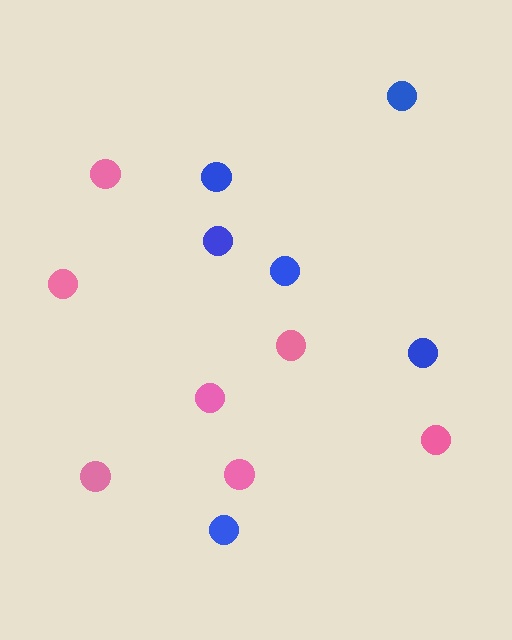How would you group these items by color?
There are 2 groups: one group of blue circles (6) and one group of pink circles (7).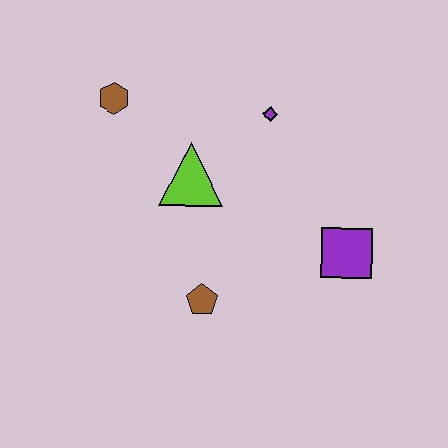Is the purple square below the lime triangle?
Yes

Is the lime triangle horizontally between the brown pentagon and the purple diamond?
No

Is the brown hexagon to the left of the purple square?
Yes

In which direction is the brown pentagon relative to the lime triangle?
The brown pentagon is below the lime triangle.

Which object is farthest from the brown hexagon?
The purple square is farthest from the brown hexagon.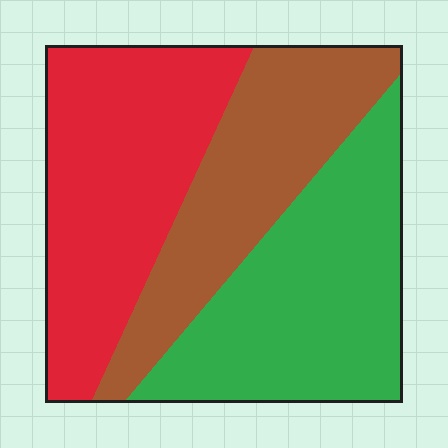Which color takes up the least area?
Brown, at roughly 30%.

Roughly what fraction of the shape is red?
Red takes up about three eighths (3/8) of the shape.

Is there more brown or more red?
Red.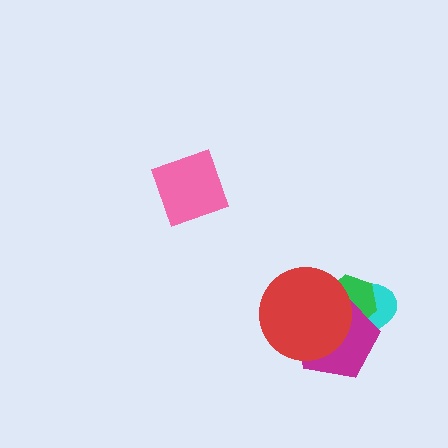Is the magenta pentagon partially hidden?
Yes, it is partially covered by another shape.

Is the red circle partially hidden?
No, no other shape covers it.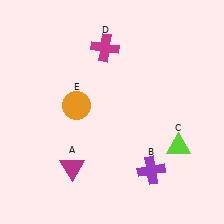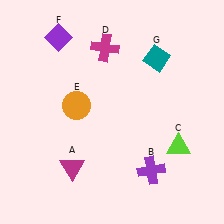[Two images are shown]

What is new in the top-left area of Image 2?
A purple diamond (F) was added in the top-left area of Image 2.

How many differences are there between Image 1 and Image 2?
There are 2 differences between the two images.